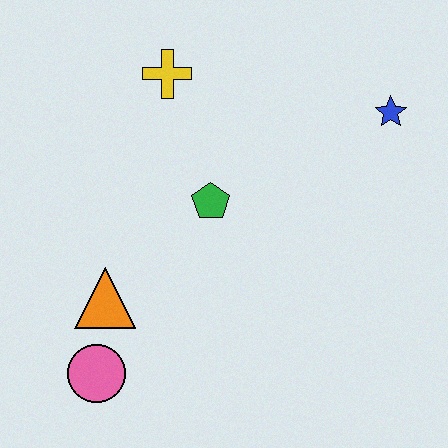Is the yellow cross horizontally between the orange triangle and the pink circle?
No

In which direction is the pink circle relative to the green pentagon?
The pink circle is below the green pentagon.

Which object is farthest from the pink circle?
The blue star is farthest from the pink circle.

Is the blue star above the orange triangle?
Yes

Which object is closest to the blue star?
The green pentagon is closest to the blue star.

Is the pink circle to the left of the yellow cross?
Yes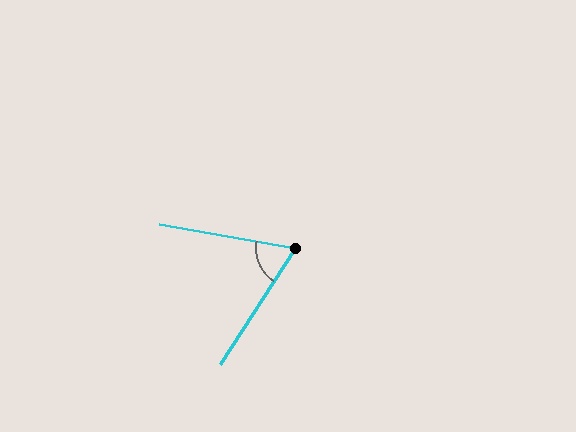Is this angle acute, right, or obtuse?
It is acute.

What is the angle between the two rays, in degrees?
Approximately 67 degrees.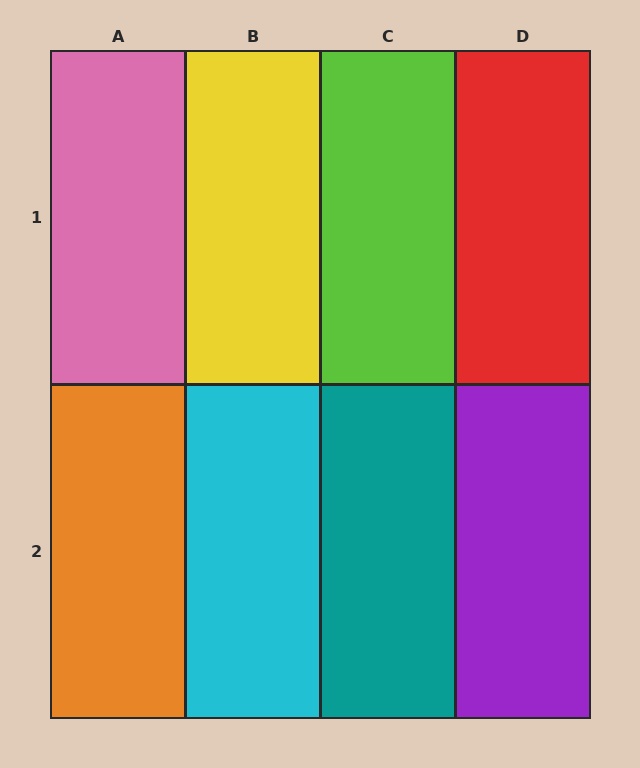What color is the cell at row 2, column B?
Cyan.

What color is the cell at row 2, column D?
Purple.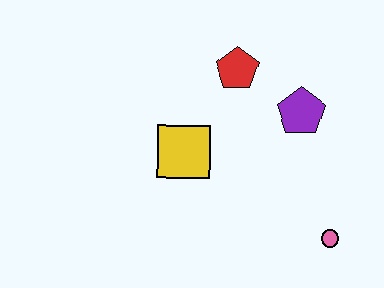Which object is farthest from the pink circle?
The red pentagon is farthest from the pink circle.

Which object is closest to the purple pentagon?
The red pentagon is closest to the purple pentagon.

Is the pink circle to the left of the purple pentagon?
No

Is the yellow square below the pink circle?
No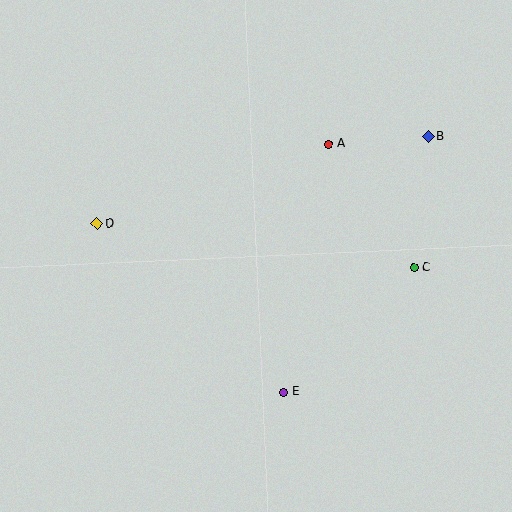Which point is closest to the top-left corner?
Point D is closest to the top-left corner.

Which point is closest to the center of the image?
Point A at (329, 144) is closest to the center.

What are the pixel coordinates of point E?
Point E is at (284, 392).